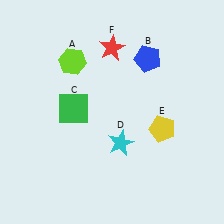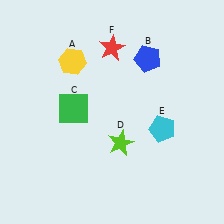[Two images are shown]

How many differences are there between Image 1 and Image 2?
There are 3 differences between the two images.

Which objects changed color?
A changed from lime to yellow. D changed from cyan to lime. E changed from yellow to cyan.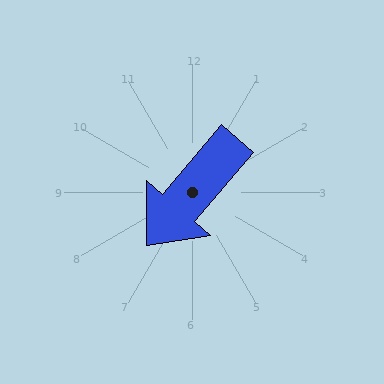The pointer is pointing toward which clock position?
Roughly 7 o'clock.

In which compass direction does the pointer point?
Southwest.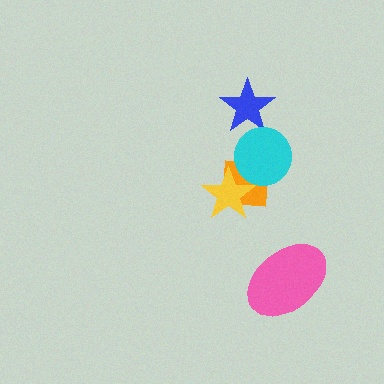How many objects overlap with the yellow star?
2 objects overlap with the yellow star.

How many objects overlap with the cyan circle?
3 objects overlap with the cyan circle.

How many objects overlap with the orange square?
2 objects overlap with the orange square.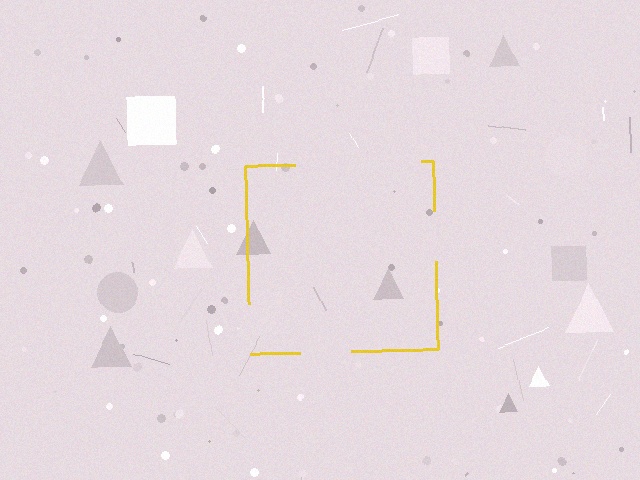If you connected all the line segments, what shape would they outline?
They would outline a square.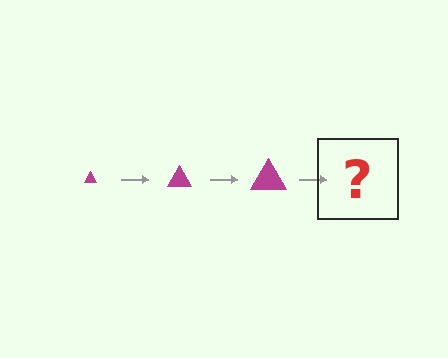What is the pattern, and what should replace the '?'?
The pattern is that the triangle gets progressively larger each step. The '?' should be a magenta triangle, larger than the previous one.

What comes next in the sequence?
The next element should be a magenta triangle, larger than the previous one.